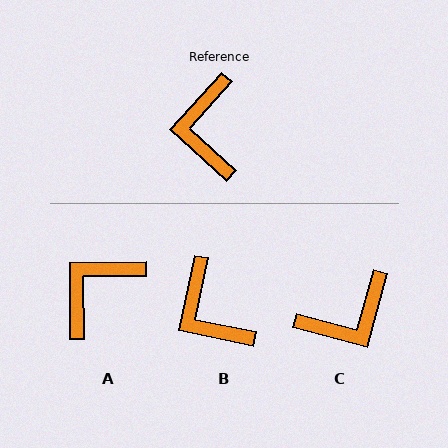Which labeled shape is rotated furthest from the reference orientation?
C, about 117 degrees away.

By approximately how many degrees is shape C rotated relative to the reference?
Approximately 117 degrees counter-clockwise.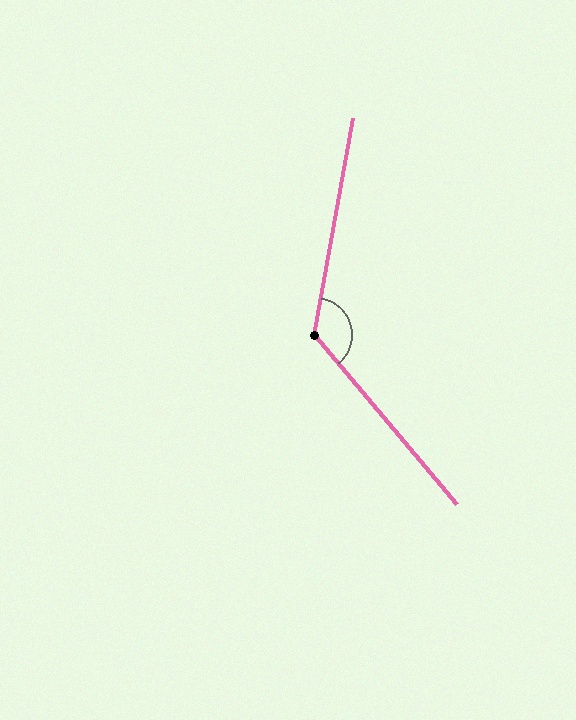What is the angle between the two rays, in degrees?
Approximately 130 degrees.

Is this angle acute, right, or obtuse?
It is obtuse.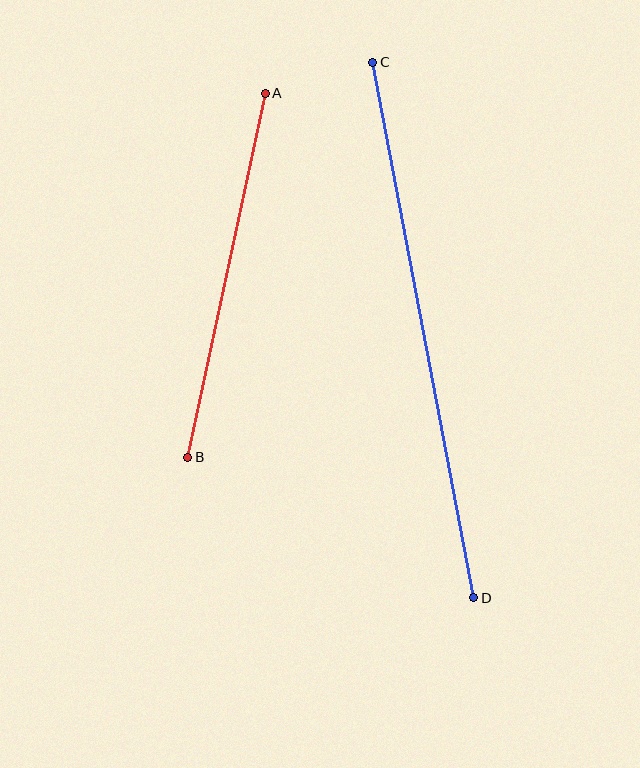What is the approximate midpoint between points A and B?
The midpoint is at approximately (227, 275) pixels.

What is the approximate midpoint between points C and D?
The midpoint is at approximately (423, 330) pixels.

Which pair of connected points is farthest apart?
Points C and D are farthest apart.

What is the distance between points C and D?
The distance is approximately 545 pixels.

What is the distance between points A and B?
The distance is approximately 372 pixels.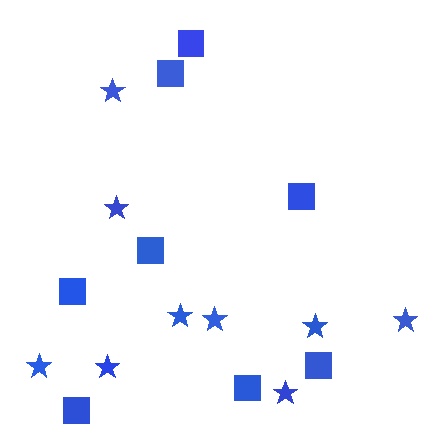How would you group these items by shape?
There are 2 groups: one group of stars (9) and one group of squares (8).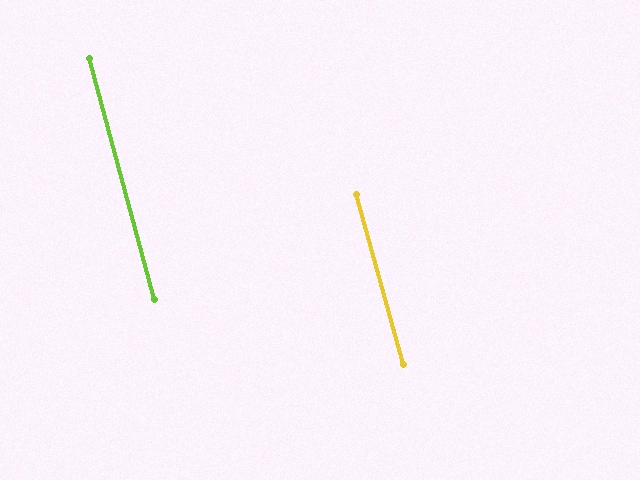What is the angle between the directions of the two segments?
Approximately 0 degrees.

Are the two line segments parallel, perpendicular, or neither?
Parallel — their directions differ by only 0.2°.